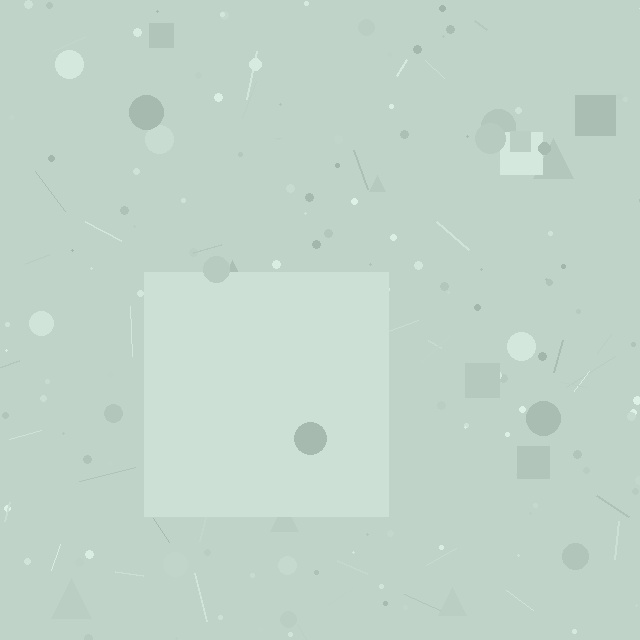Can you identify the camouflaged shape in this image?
The camouflaged shape is a square.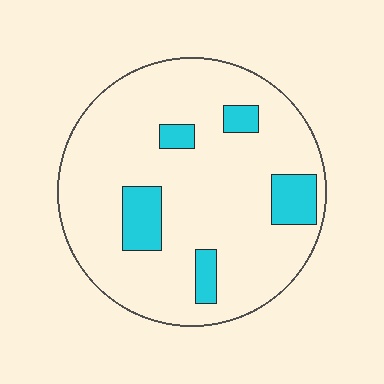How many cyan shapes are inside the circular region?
5.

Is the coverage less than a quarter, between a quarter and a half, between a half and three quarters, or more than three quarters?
Less than a quarter.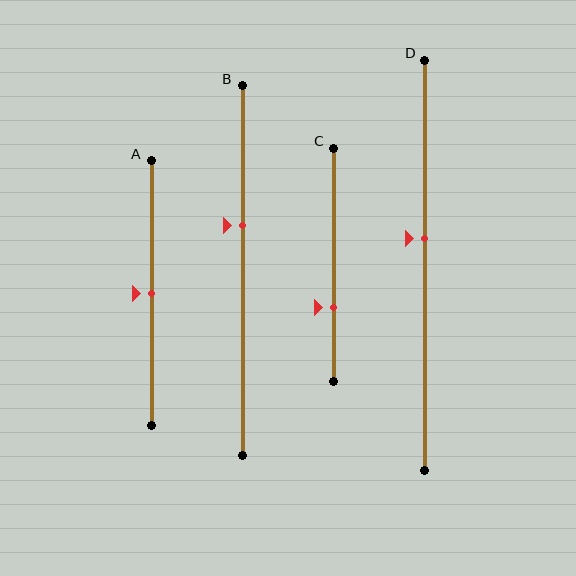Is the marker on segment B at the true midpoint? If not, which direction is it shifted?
No, the marker on segment B is shifted upward by about 12% of the segment length.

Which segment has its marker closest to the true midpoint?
Segment A has its marker closest to the true midpoint.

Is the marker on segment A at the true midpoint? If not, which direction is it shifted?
Yes, the marker on segment A is at the true midpoint.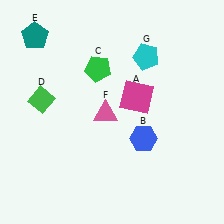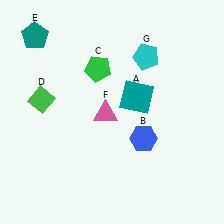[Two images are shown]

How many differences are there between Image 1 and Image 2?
There is 1 difference between the two images.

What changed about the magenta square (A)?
In Image 1, A is magenta. In Image 2, it changed to teal.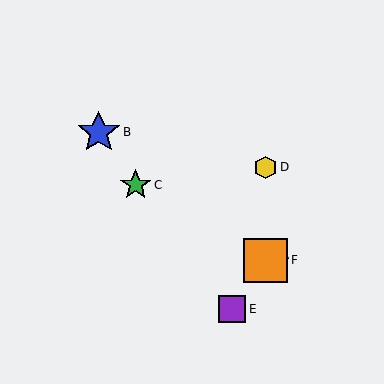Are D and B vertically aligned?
No, D is at x≈266 and B is at x≈99.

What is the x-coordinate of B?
Object B is at x≈99.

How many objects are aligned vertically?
3 objects (A, D, F) are aligned vertically.